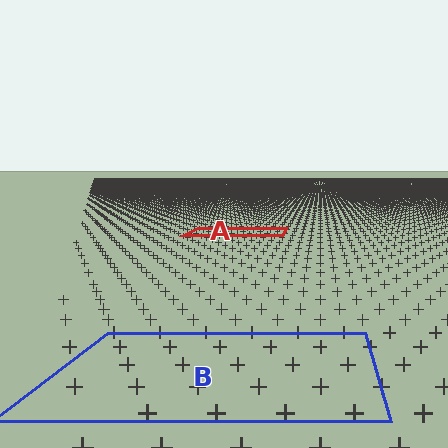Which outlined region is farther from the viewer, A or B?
Region A is farther from the viewer — the texture elements inside it appear smaller and more densely packed.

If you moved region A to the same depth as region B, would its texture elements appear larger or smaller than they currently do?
They would appear larger. At a closer depth, the same texture elements are projected at a bigger on-screen size.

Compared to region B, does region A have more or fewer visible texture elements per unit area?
Region A has more texture elements per unit area — they are packed more densely because it is farther away.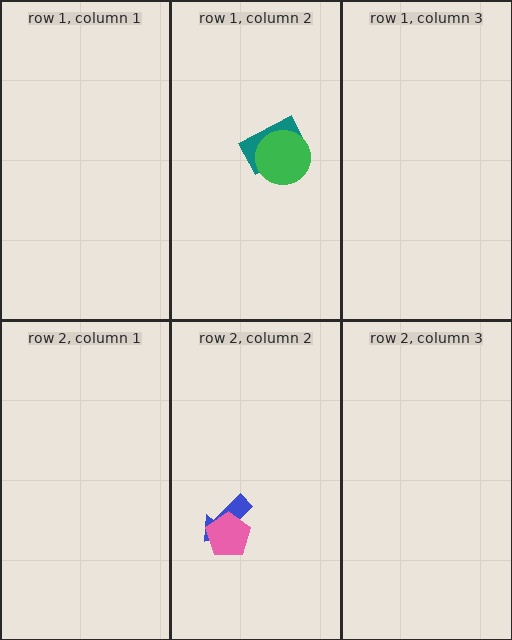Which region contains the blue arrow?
The row 2, column 2 region.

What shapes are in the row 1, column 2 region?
The teal rectangle, the green circle.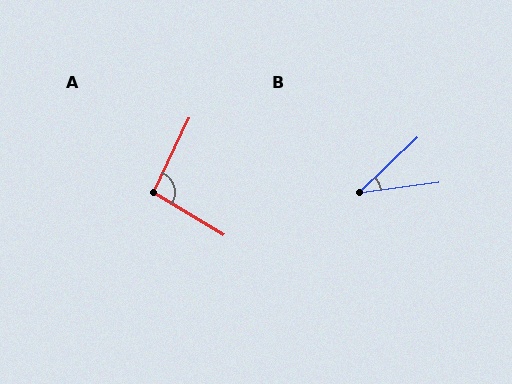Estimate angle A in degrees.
Approximately 96 degrees.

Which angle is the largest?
A, at approximately 96 degrees.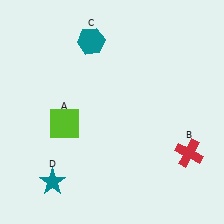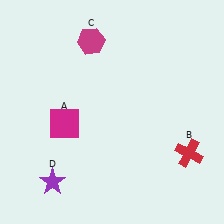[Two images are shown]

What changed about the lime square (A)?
In Image 1, A is lime. In Image 2, it changed to magenta.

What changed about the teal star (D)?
In Image 1, D is teal. In Image 2, it changed to purple.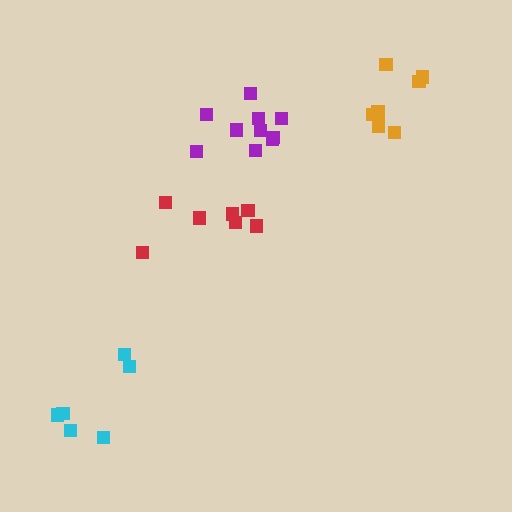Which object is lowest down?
The cyan cluster is bottommost.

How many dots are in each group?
Group 1: 7 dots, Group 2: 7 dots, Group 3: 6 dots, Group 4: 10 dots (30 total).